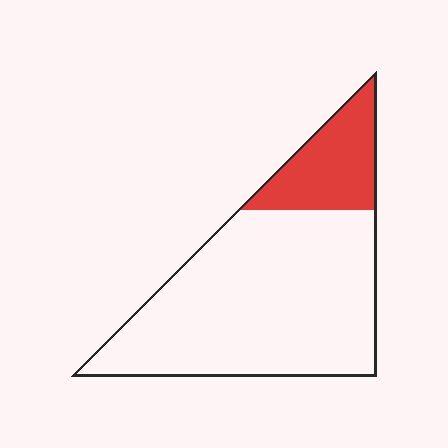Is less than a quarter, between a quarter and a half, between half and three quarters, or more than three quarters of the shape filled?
Less than a quarter.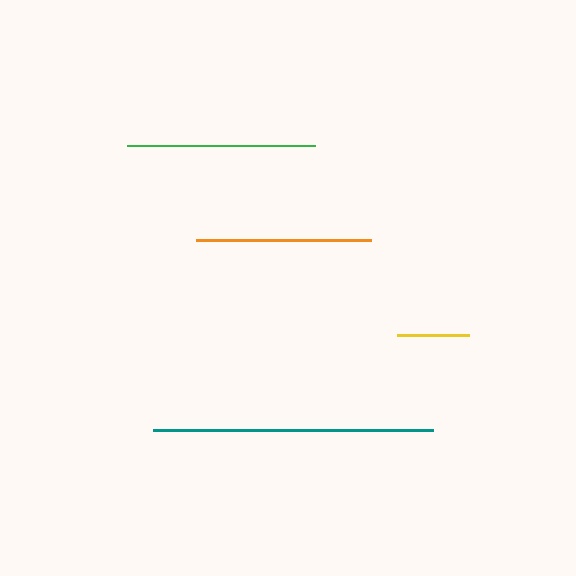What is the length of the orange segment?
The orange segment is approximately 175 pixels long.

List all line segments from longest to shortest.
From longest to shortest: teal, green, orange, yellow.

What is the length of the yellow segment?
The yellow segment is approximately 72 pixels long.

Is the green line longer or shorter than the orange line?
The green line is longer than the orange line.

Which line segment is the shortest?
The yellow line is the shortest at approximately 72 pixels.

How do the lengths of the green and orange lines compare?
The green and orange lines are approximately the same length.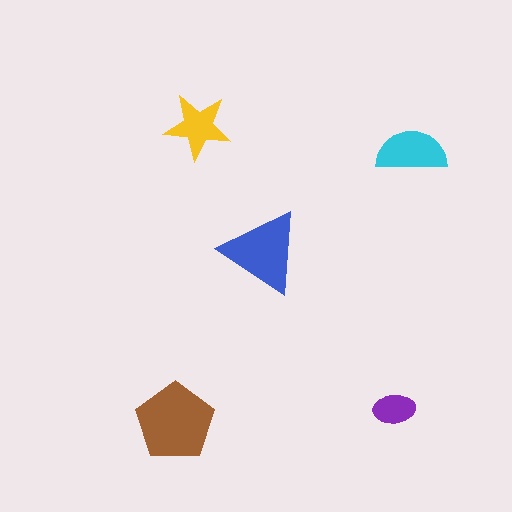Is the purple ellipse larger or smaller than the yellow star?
Smaller.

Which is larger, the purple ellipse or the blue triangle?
The blue triangle.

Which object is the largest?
The brown pentagon.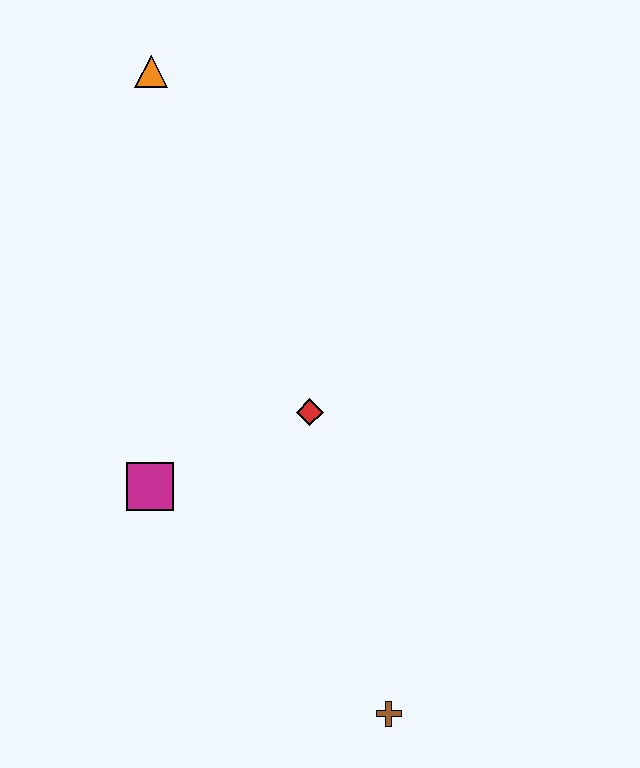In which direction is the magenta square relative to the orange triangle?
The magenta square is below the orange triangle.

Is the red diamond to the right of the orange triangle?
Yes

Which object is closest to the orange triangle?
The red diamond is closest to the orange triangle.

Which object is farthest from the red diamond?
The orange triangle is farthest from the red diamond.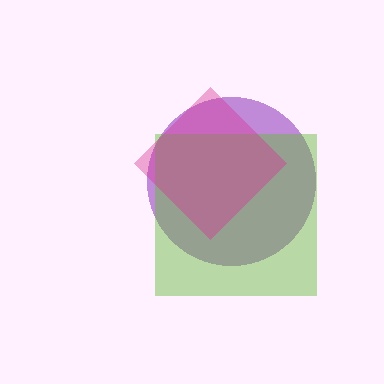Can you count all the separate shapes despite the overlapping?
Yes, there are 3 separate shapes.